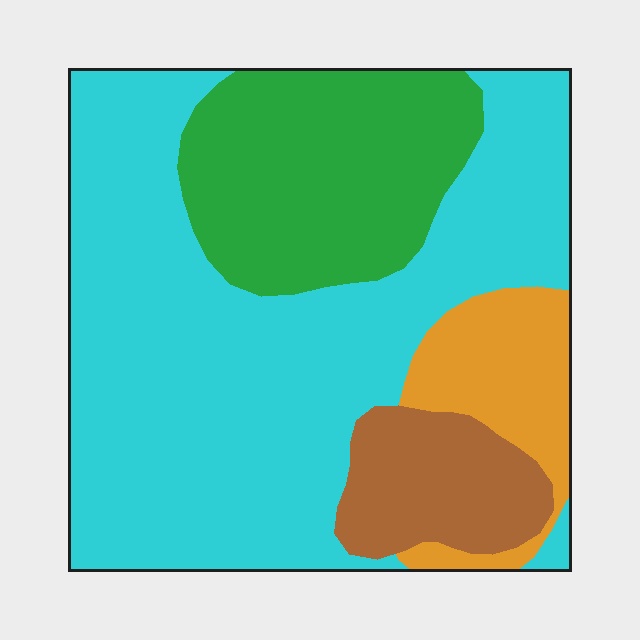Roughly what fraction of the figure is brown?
Brown takes up about one tenth (1/10) of the figure.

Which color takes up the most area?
Cyan, at roughly 60%.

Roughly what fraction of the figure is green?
Green takes up about one fifth (1/5) of the figure.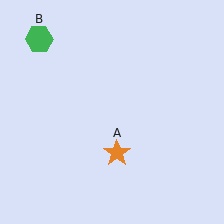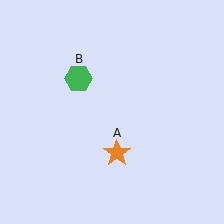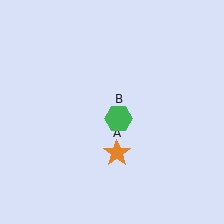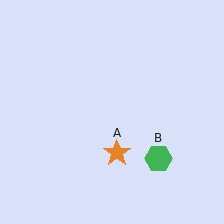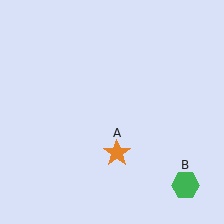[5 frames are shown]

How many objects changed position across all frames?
1 object changed position: green hexagon (object B).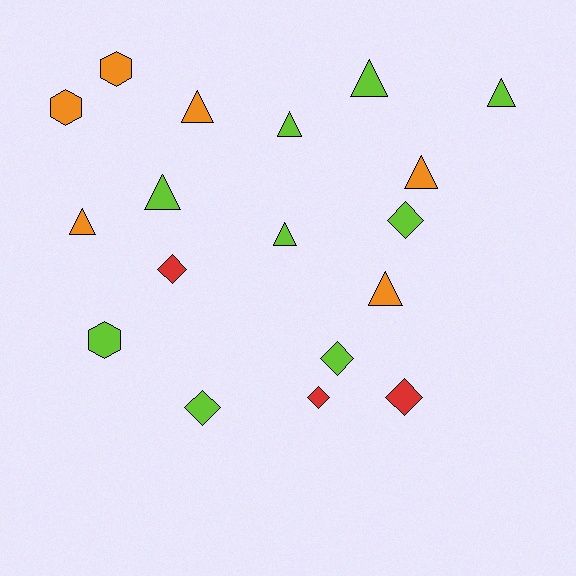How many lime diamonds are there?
There are 3 lime diamonds.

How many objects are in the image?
There are 18 objects.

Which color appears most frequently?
Lime, with 9 objects.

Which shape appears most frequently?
Triangle, with 9 objects.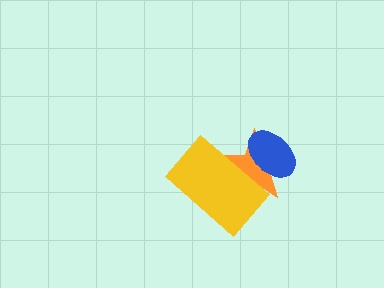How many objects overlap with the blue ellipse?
2 objects overlap with the blue ellipse.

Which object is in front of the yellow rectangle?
The blue ellipse is in front of the yellow rectangle.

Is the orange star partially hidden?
Yes, it is partially covered by another shape.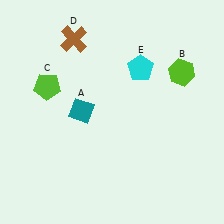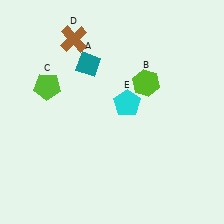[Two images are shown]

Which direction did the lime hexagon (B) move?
The lime hexagon (B) moved left.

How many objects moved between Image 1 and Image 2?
3 objects moved between the two images.